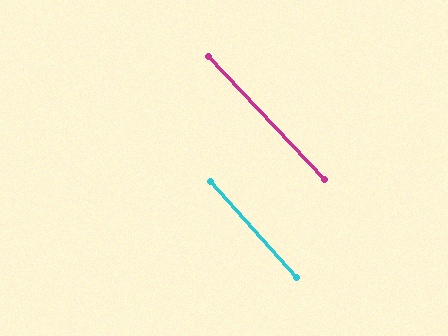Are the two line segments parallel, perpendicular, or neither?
Parallel — their directions differ by only 1.5°.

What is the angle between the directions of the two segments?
Approximately 2 degrees.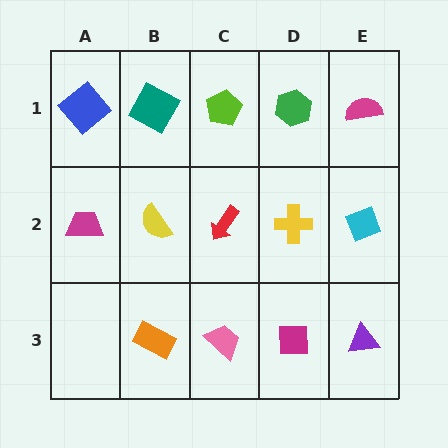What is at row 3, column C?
A pink trapezoid.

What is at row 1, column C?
A lime pentagon.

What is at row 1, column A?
A blue diamond.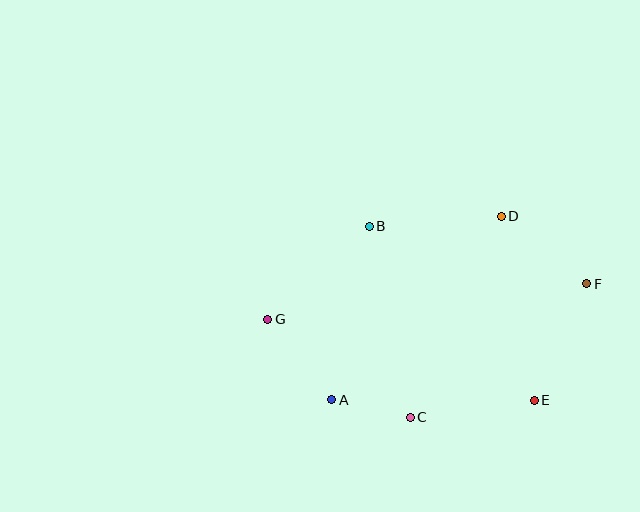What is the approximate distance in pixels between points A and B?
The distance between A and B is approximately 178 pixels.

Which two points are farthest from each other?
Points F and G are farthest from each other.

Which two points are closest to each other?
Points A and C are closest to each other.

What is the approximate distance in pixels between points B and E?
The distance between B and E is approximately 240 pixels.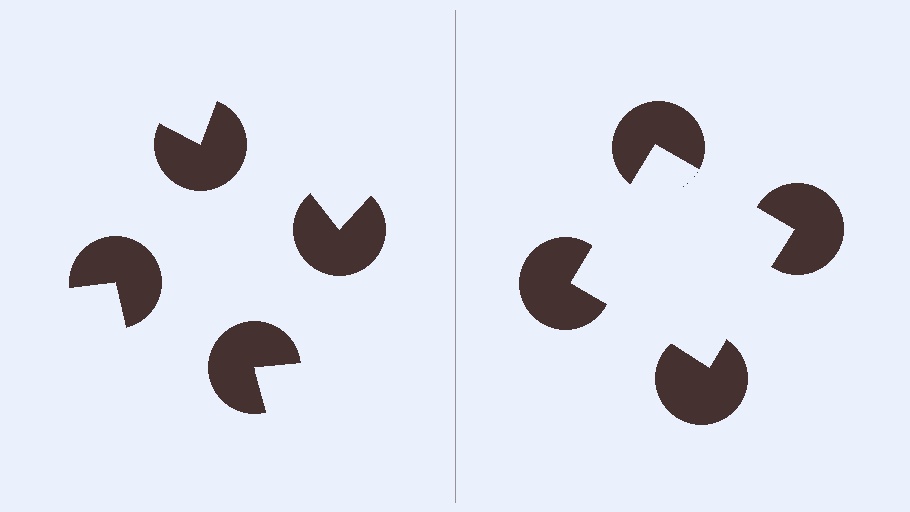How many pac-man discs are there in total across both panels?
8 — 4 on each side.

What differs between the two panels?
The pac-man discs are positioned identically on both sides; only the wedge orientations differ. On the right they align to a square; on the left they are misaligned.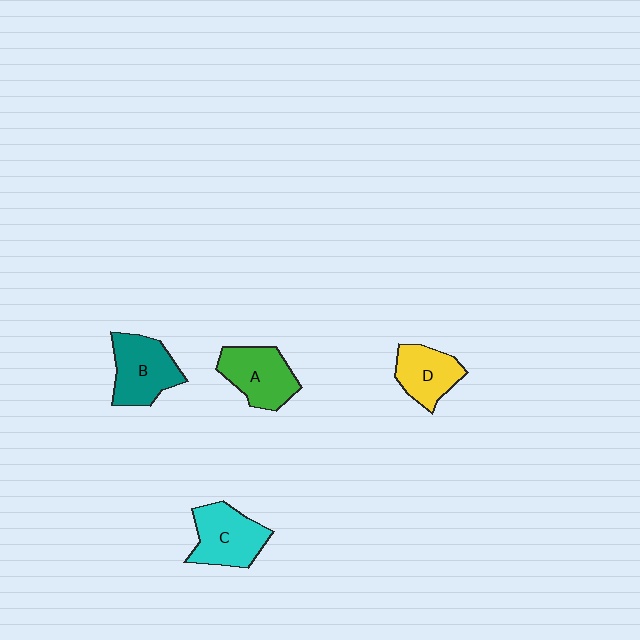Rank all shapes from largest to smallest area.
From largest to smallest: B (teal), C (cyan), A (green), D (yellow).